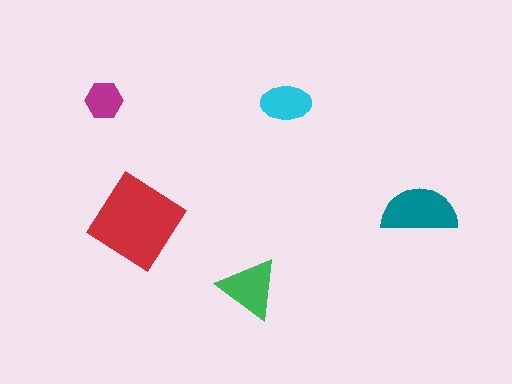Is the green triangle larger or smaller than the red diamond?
Smaller.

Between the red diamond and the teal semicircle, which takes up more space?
The red diamond.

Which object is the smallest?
The magenta hexagon.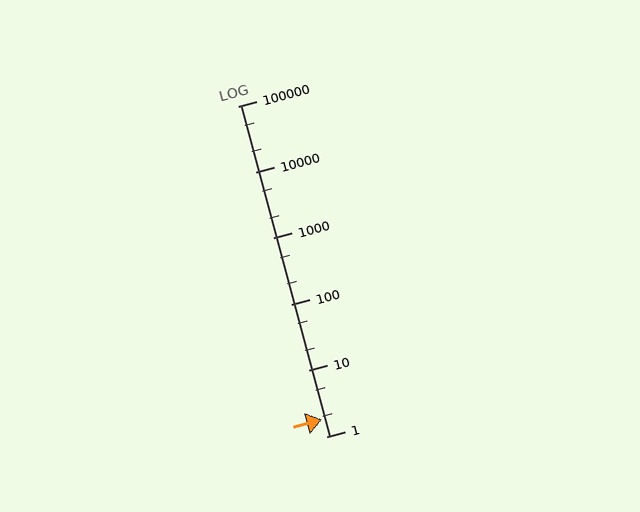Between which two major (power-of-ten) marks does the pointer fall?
The pointer is between 1 and 10.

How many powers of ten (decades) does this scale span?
The scale spans 5 decades, from 1 to 100000.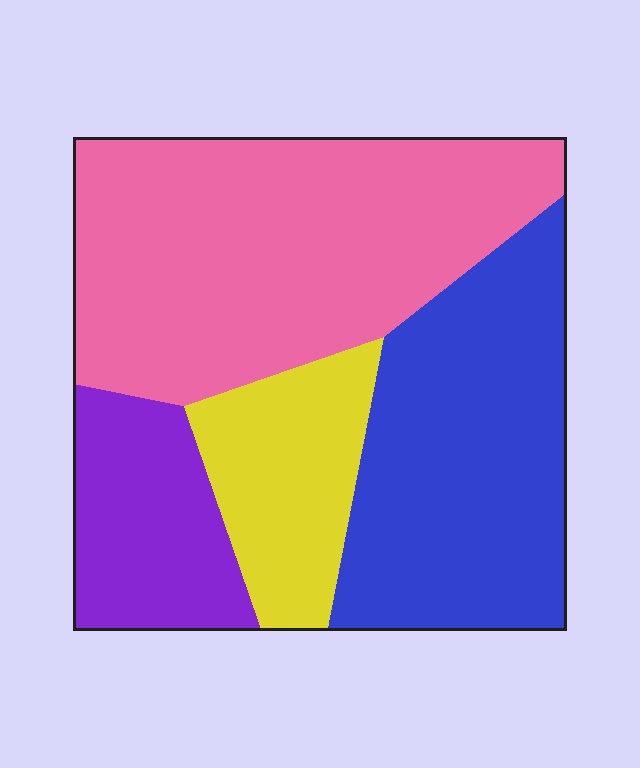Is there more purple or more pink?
Pink.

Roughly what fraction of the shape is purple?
Purple covers 14% of the shape.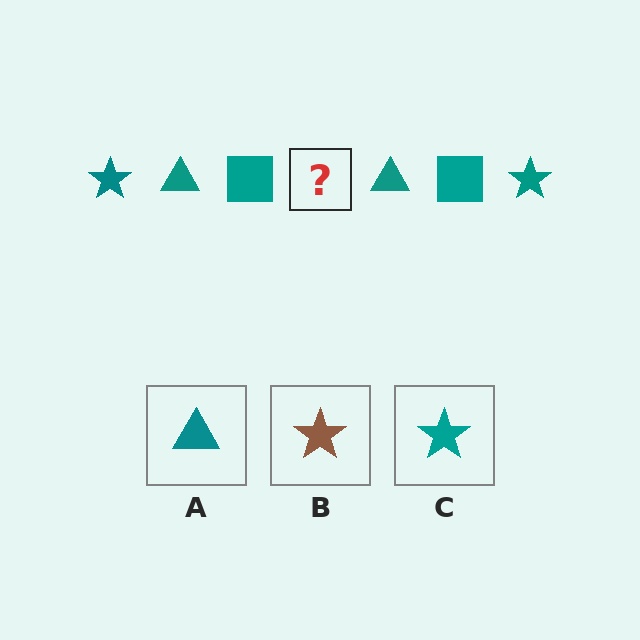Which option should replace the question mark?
Option C.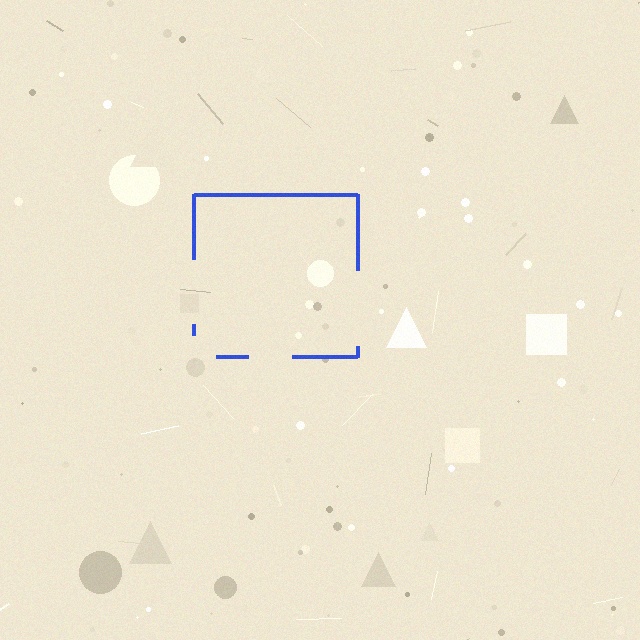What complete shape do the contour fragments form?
The contour fragments form a square.